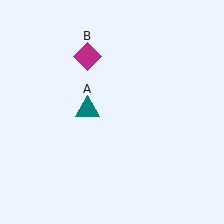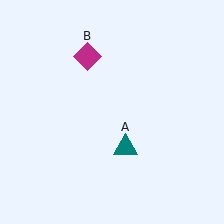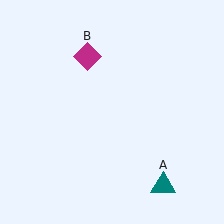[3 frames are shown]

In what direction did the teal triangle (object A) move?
The teal triangle (object A) moved down and to the right.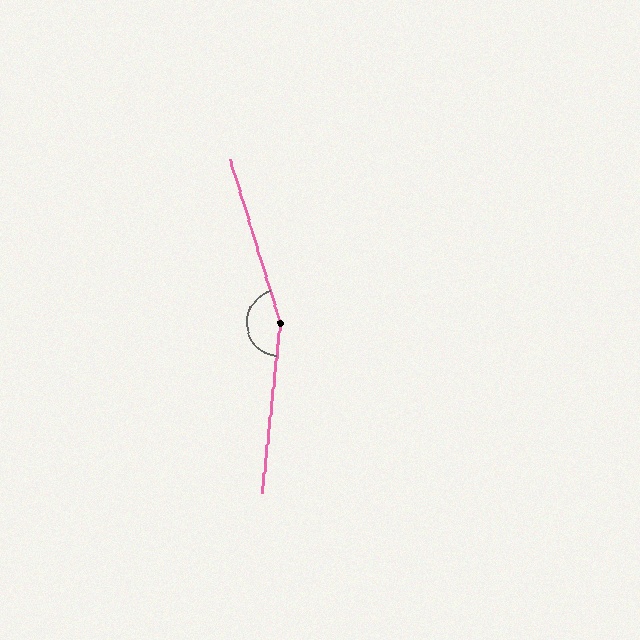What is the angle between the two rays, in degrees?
Approximately 157 degrees.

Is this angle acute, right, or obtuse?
It is obtuse.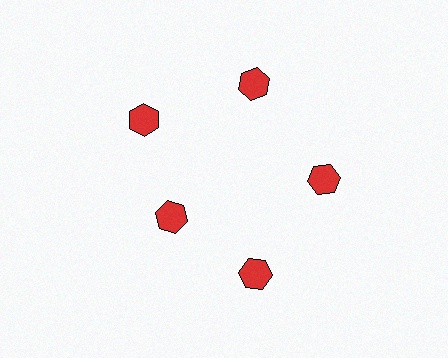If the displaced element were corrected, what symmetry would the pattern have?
It would have 5-fold rotational symmetry — the pattern would map onto itself every 72 degrees.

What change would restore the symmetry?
The symmetry would be restored by moving it outward, back onto the ring so that all 5 hexagons sit at equal angles and equal distance from the center.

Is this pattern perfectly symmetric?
No. The 5 red hexagons are arranged in a ring, but one element near the 8 o'clock position is pulled inward toward the center, breaking the 5-fold rotational symmetry.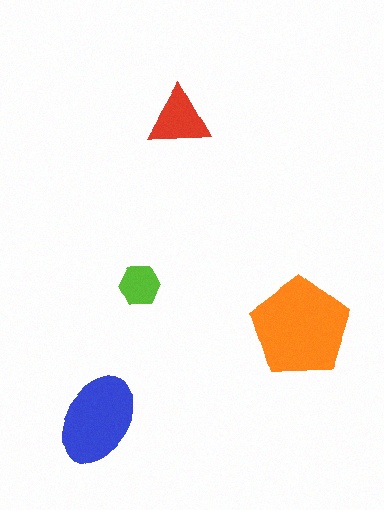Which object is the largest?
The orange pentagon.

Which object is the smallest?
The lime hexagon.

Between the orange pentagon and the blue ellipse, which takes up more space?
The orange pentagon.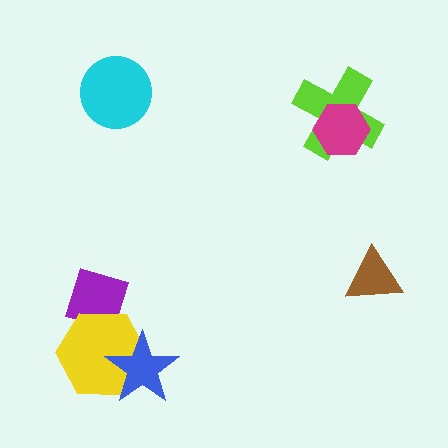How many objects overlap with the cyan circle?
0 objects overlap with the cyan circle.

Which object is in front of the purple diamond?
The yellow hexagon is in front of the purple diamond.